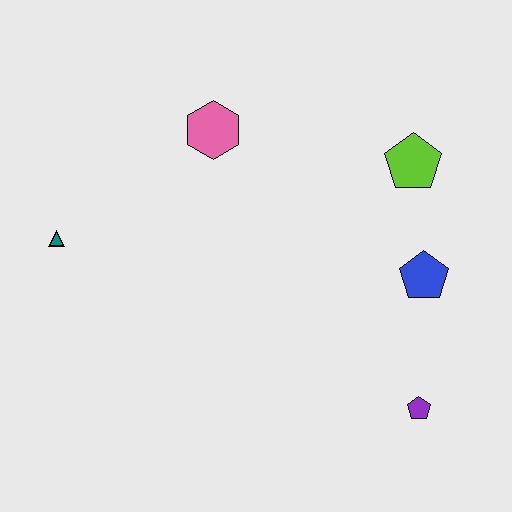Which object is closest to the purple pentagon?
The blue pentagon is closest to the purple pentagon.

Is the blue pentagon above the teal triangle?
No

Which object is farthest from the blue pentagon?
The teal triangle is farthest from the blue pentagon.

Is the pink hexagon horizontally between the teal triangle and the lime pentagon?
Yes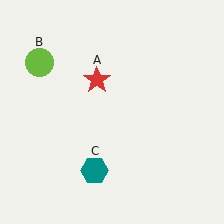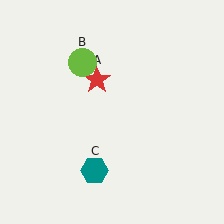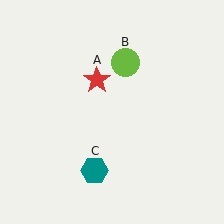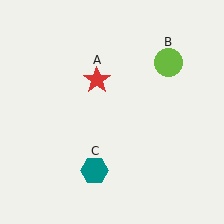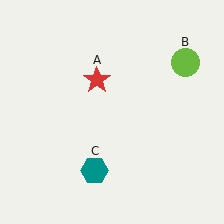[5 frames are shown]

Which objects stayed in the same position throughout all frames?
Red star (object A) and teal hexagon (object C) remained stationary.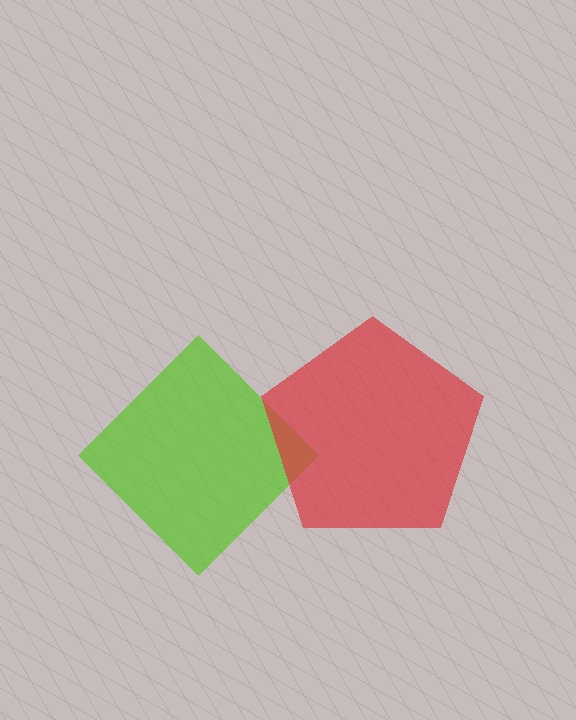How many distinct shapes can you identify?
There are 2 distinct shapes: a lime diamond, a red pentagon.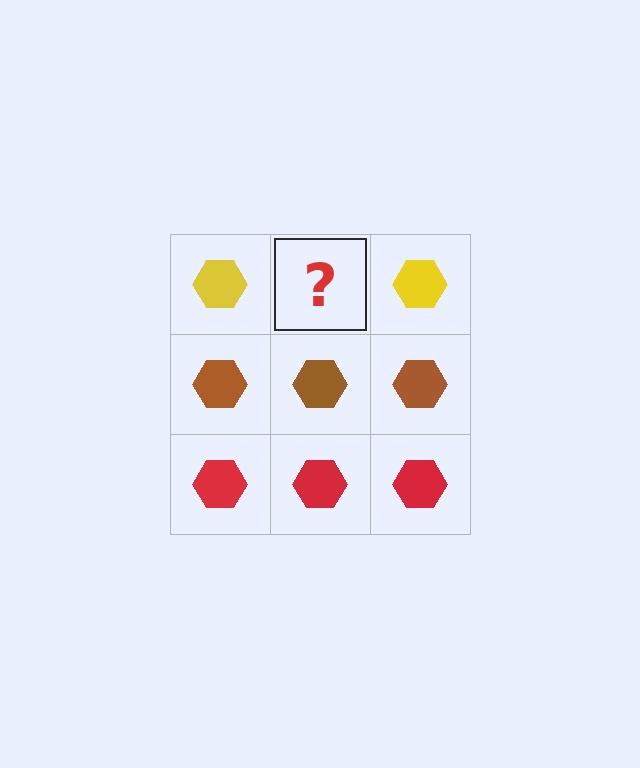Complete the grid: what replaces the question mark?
The question mark should be replaced with a yellow hexagon.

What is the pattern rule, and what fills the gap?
The rule is that each row has a consistent color. The gap should be filled with a yellow hexagon.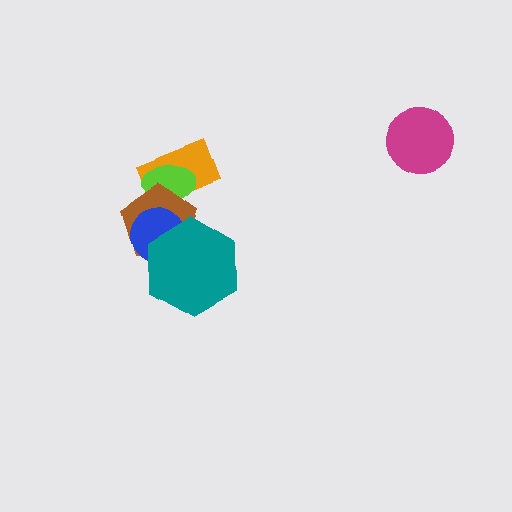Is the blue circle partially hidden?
Yes, it is partially covered by another shape.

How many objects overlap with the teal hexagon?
2 objects overlap with the teal hexagon.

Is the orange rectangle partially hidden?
Yes, it is partially covered by another shape.